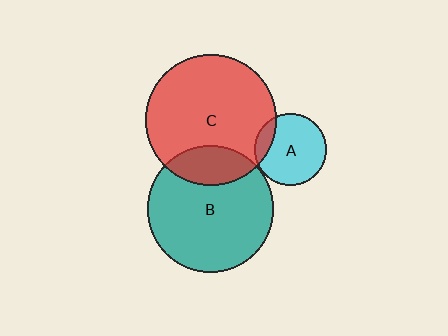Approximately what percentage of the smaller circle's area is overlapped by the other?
Approximately 15%.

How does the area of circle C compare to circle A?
Approximately 3.3 times.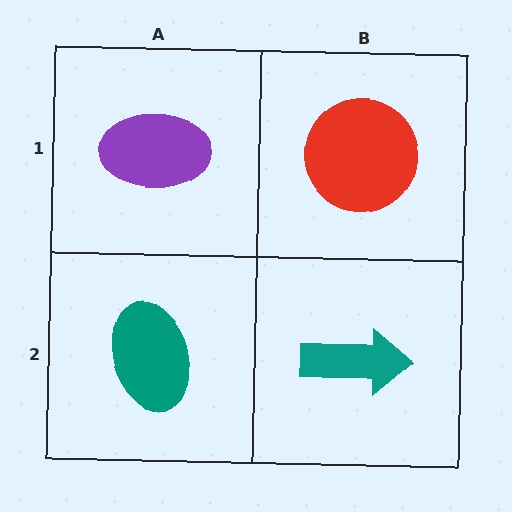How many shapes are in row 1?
2 shapes.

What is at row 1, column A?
A purple ellipse.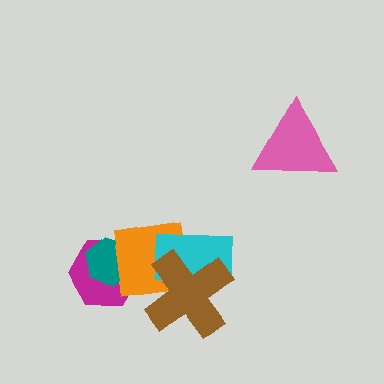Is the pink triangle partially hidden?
No, no other shape covers it.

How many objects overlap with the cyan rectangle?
2 objects overlap with the cyan rectangle.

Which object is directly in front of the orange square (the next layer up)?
The cyan rectangle is directly in front of the orange square.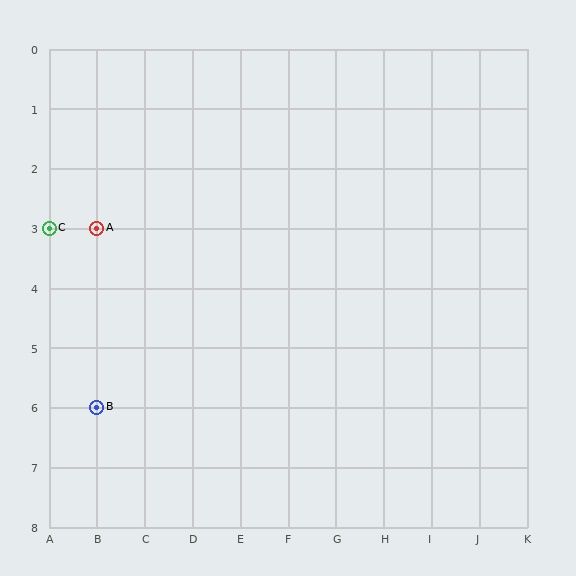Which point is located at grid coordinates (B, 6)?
Point B is at (B, 6).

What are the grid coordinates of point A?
Point A is at grid coordinates (B, 3).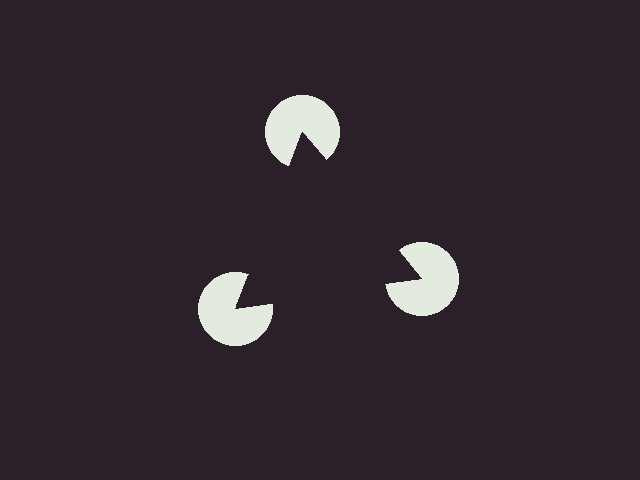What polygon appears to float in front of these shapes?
An illusory triangle — its edges are inferred from the aligned wedge cuts in the pac-man discs, not physically drawn.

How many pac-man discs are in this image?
There are 3 — one at each vertex of the illusory triangle.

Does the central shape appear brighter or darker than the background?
It typically appears slightly darker than the background, even though no actual brightness change is drawn.